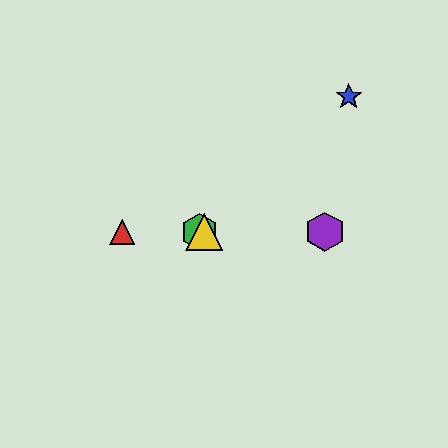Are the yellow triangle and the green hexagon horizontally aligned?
Yes, both are at y≈232.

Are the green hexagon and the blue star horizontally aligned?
No, the green hexagon is at y≈232 and the blue star is at y≈97.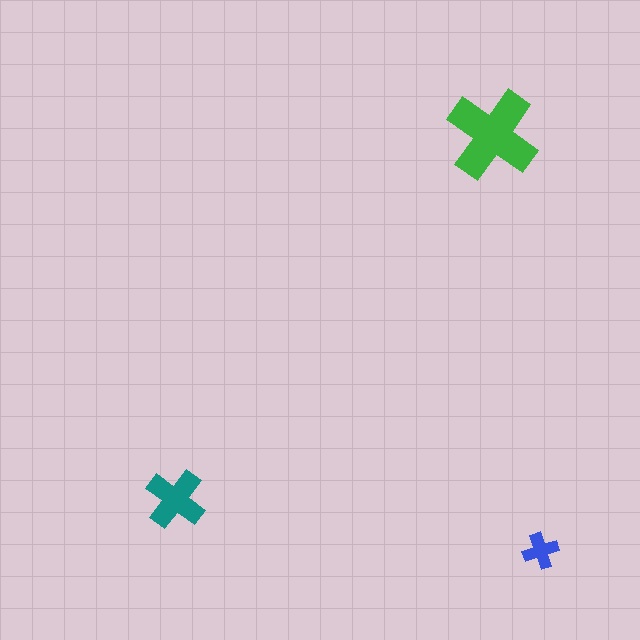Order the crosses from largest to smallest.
the green one, the teal one, the blue one.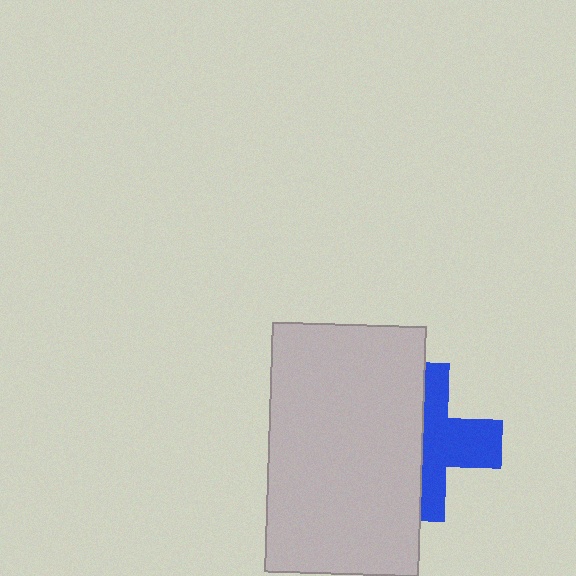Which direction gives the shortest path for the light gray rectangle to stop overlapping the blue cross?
Moving left gives the shortest separation.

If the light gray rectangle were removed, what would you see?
You would see the complete blue cross.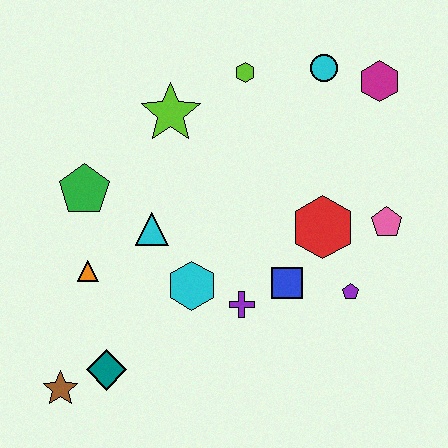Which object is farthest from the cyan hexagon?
The magenta hexagon is farthest from the cyan hexagon.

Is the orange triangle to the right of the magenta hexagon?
No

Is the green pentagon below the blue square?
No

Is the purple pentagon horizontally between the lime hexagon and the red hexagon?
No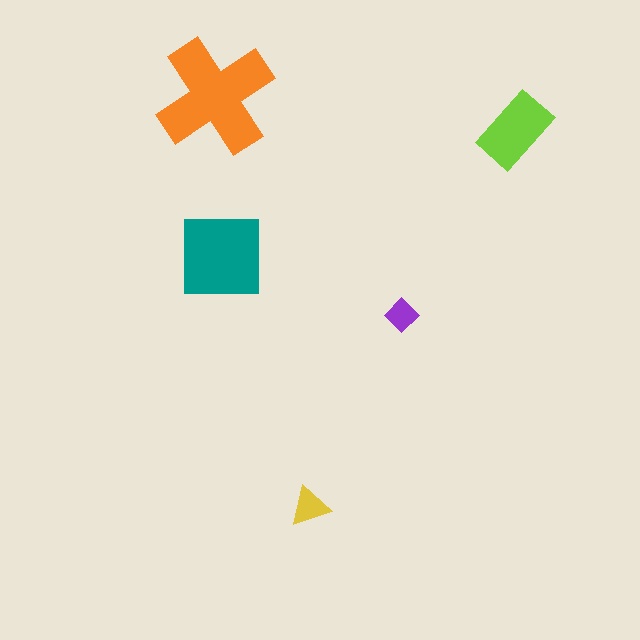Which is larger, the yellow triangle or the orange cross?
The orange cross.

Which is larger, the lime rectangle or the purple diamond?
The lime rectangle.